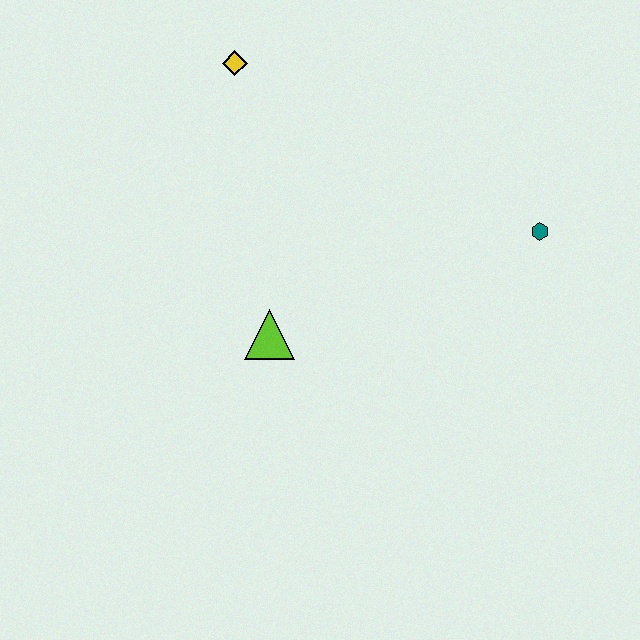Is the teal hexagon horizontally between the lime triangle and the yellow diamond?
No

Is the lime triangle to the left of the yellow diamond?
No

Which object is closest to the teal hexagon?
The lime triangle is closest to the teal hexagon.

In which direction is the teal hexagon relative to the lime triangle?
The teal hexagon is to the right of the lime triangle.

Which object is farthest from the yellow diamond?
The teal hexagon is farthest from the yellow diamond.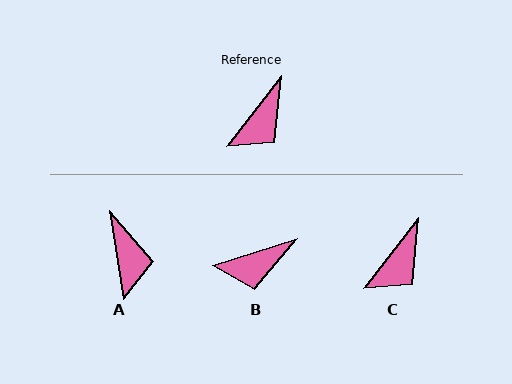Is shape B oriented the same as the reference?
No, it is off by about 34 degrees.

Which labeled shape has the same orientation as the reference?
C.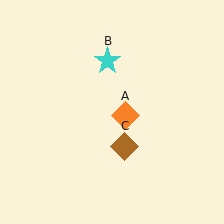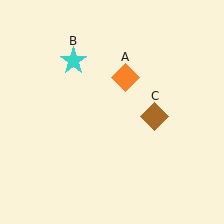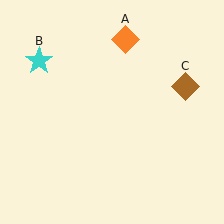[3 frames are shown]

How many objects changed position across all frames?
3 objects changed position: orange diamond (object A), cyan star (object B), brown diamond (object C).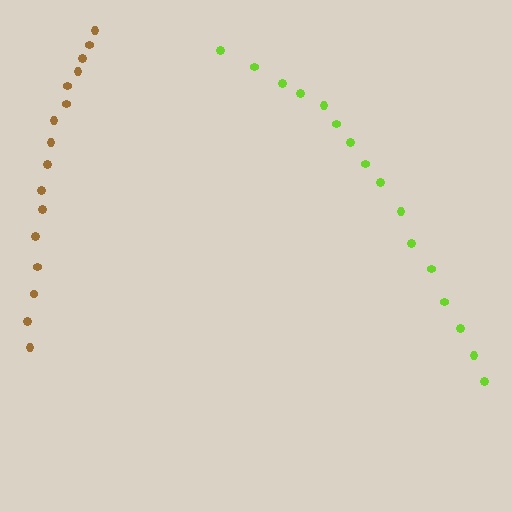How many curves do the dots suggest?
There are 2 distinct paths.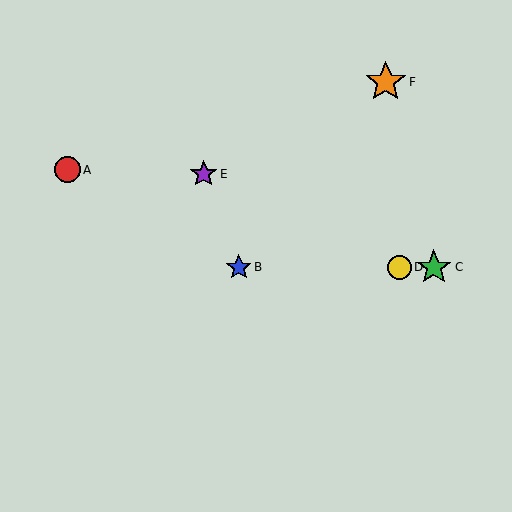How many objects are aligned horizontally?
3 objects (B, C, D) are aligned horizontally.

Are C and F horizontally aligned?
No, C is at y≈267 and F is at y≈82.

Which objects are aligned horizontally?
Objects B, C, D are aligned horizontally.